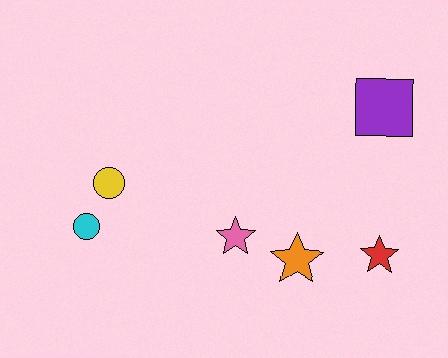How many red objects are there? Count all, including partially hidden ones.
There is 1 red object.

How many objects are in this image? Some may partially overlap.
There are 6 objects.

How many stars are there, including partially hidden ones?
There are 3 stars.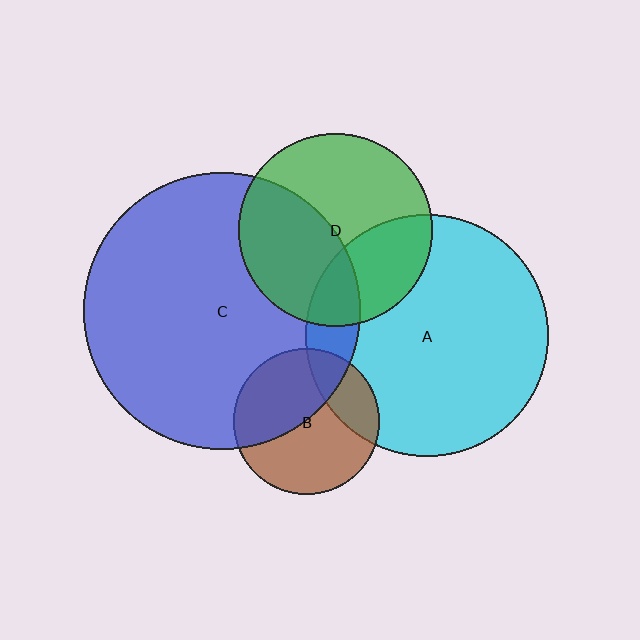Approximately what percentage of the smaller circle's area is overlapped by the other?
Approximately 25%.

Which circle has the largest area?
Circle C (blue).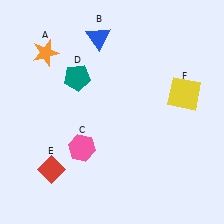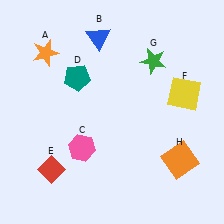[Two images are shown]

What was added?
A green star (G), an orange square (H) were added in Image 2.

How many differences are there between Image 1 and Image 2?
There are 2 differences between the two images.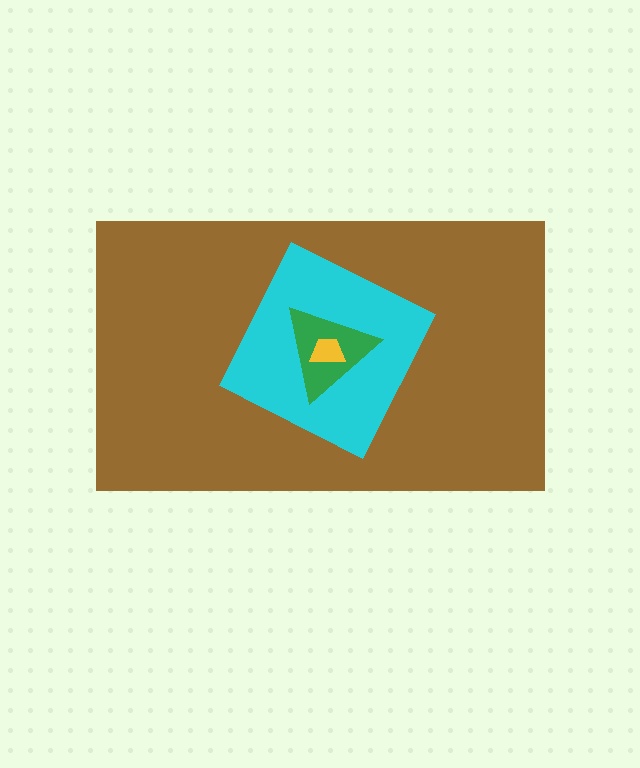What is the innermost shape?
The yellow trapezoid.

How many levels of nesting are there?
4.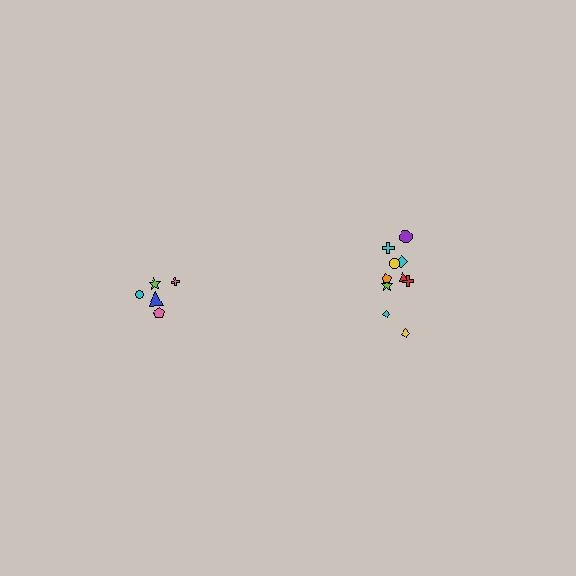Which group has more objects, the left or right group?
The right group.